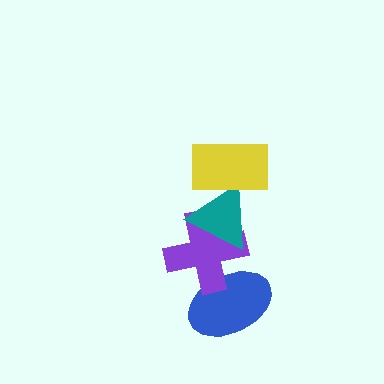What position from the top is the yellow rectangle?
The yellow rectangle is 1st from the top.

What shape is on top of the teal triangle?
The yellow rectangle is on top of the teal triangle.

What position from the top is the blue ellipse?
The blue ellipse is 4th from the top.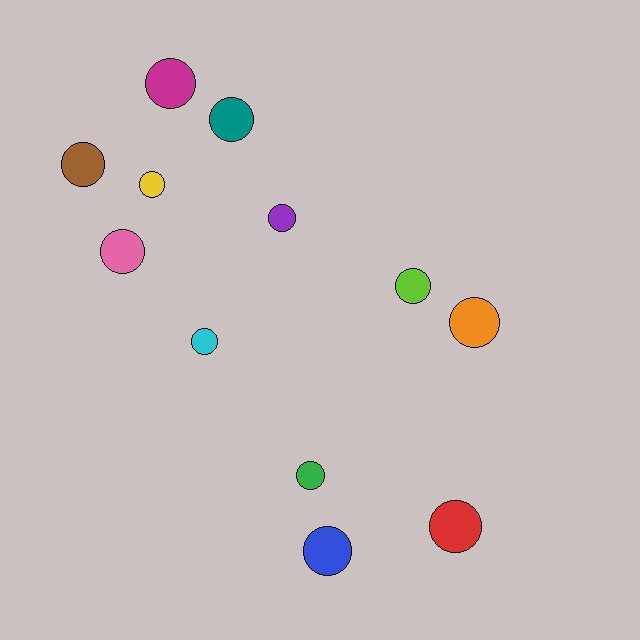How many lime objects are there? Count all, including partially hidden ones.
There is 1 lime object.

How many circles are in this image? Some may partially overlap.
There are 12 circles.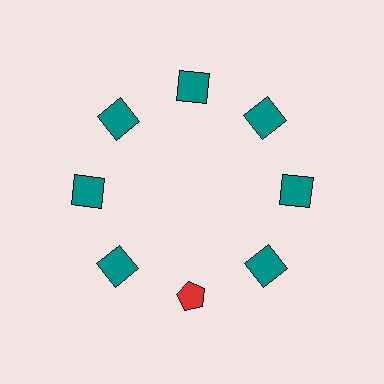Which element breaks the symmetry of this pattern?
The red pentagon at roughly the 6 o'clock position breaks the symmetry. All other shapes are teal squares.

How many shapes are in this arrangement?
There are 8 shapes arranged in a ring pattern.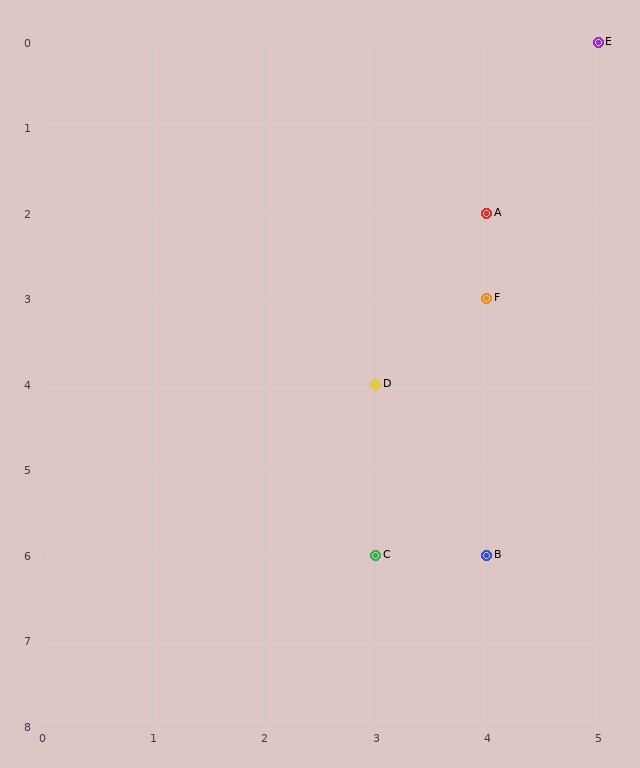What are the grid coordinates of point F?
Point F is at grid coordinates (4, 3).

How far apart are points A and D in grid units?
Points A and D are 1 column and 2 rows apart (about 2.2 grid units diagonally).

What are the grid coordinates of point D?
Point D is at grid coordinates (3, 4).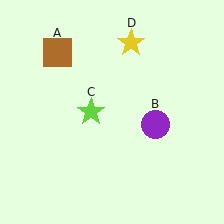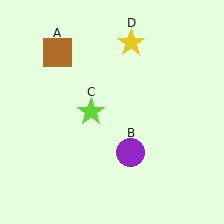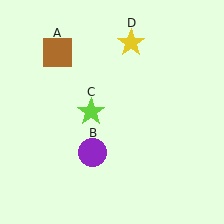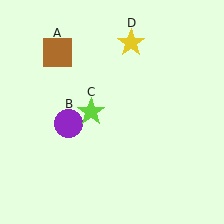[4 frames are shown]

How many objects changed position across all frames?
1 object changed position: purple circle (object B).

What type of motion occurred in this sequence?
The purple circle (object B) rotated clockwise around the center of the scene.